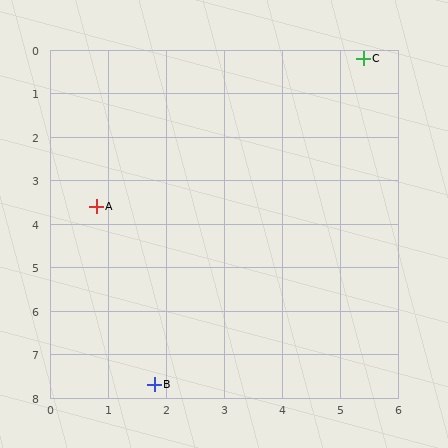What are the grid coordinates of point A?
Point A is at approximately (0.8, 3.6).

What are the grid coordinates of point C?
Point C is at approximately (5.4, 0.2).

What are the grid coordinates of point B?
Point B is at approximately (1.8, 7.7).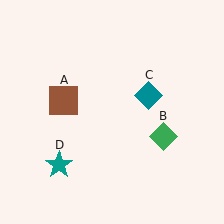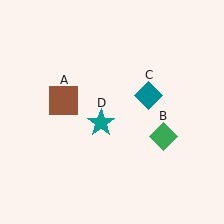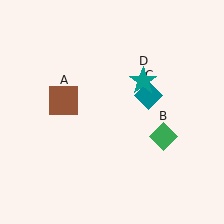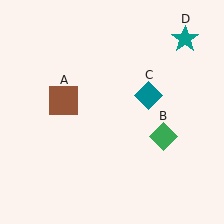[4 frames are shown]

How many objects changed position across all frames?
1 object changed position: teal star (object D).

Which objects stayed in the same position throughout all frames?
Brown square (object A) and green diamond (object B) and teal diamond (object C) remained stationary.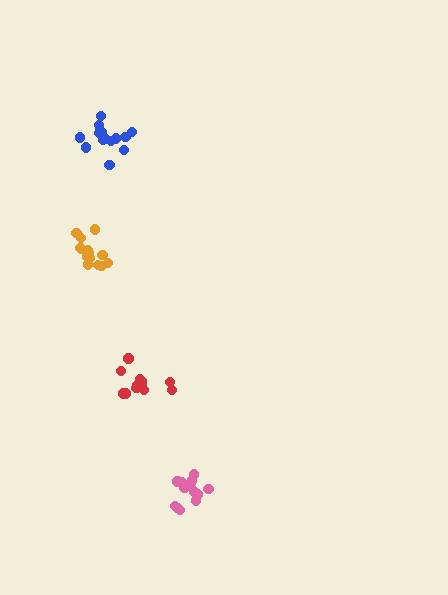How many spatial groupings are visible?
There are 4 spatial groupings.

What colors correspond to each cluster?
The clusters are colored: blue, pink, orange, red.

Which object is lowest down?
The pink cluster is bottommost.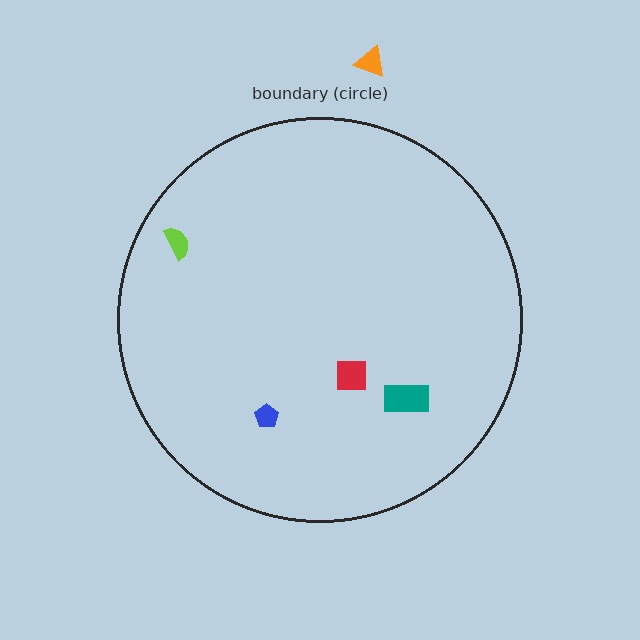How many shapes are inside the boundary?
4 inside, 1 outside.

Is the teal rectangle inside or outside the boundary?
Inside.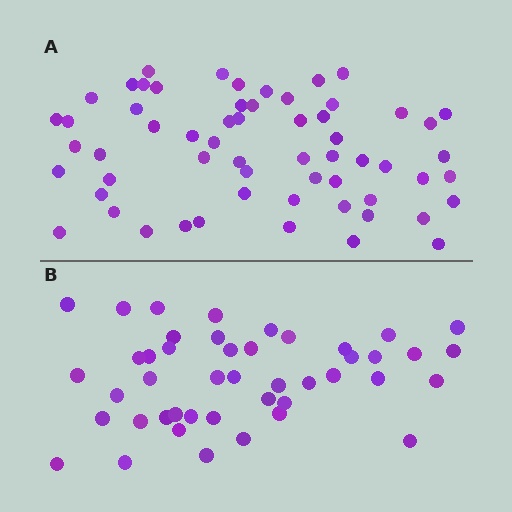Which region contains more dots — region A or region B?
Region A (the top region) has more dots.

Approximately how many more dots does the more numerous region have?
Region A has approximately 15 more dots than region B.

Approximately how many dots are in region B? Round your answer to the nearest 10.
About 40 dots. (The exact count is 45, which rounds to 40.)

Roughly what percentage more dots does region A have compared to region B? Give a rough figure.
About 35% more.